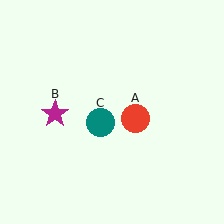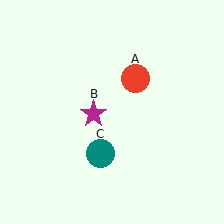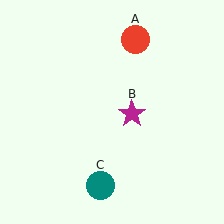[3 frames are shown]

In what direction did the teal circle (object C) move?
The teal circle (object C) moved down.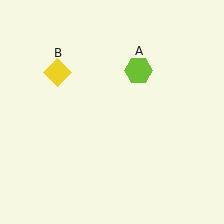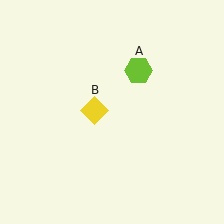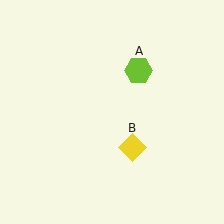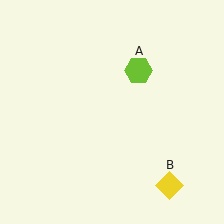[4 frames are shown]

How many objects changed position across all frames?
1 object changed position: yellow diamond (object B).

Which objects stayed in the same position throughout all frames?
Lime hexagon (object A) remained stationary.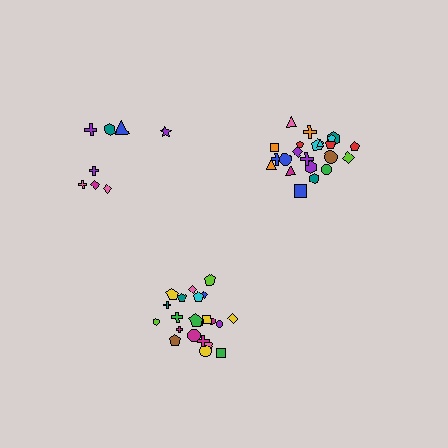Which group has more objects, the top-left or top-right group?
The top-right group.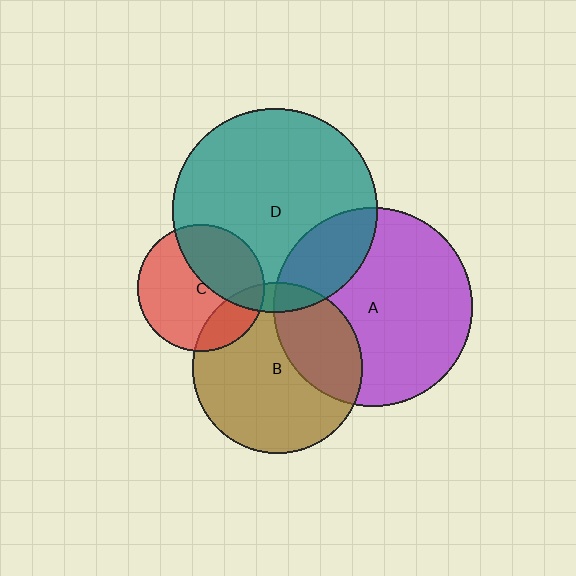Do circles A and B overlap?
Yes.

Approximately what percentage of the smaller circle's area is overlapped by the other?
Approximately 30%.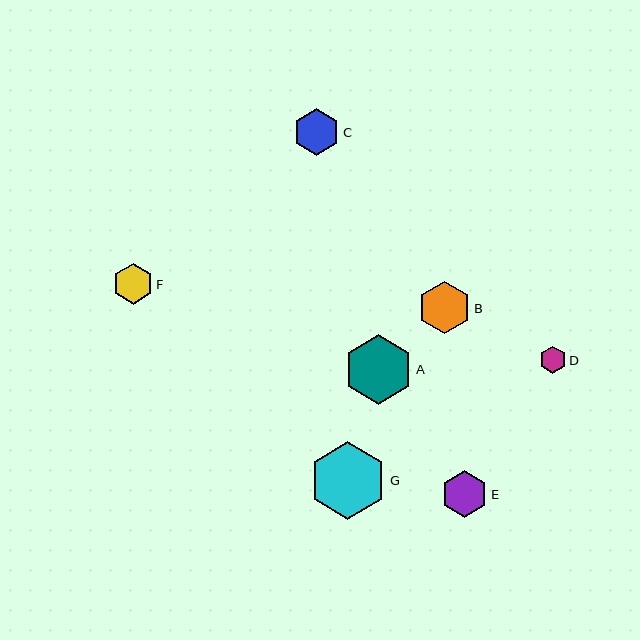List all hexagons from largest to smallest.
From largest to smallest: G, A, B, C, E, F, D.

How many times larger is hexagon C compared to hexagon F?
Hexagon C is approximately 1.2 times the size of hexagon F.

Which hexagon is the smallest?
Hexagon D is the smallest with a size of approximately 27 pixels.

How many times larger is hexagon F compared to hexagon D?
Hexagon F is approximately 1.5 times the size of hexagon D.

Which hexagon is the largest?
Hexagon G is the largest with a size of approximately 77 pixels.